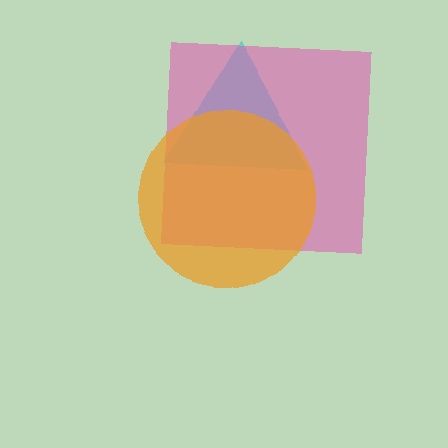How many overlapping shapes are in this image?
There are 3 overlapping shapes in the image.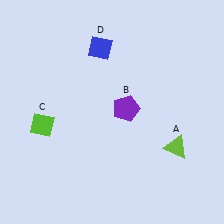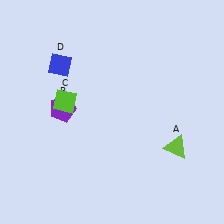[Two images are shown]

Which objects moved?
The objects that moved are: the purple pentagon (B), the lime diamond (C), the blue diamond (D).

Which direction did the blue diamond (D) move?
The blue diamond (D) moved left.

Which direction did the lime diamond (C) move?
The lime diamond (C) moved up.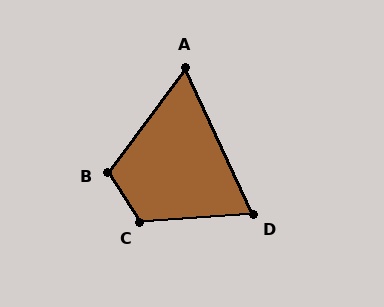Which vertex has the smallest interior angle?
A, at approximately 61 degrees.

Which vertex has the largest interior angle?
C, at approximately 119 degrees.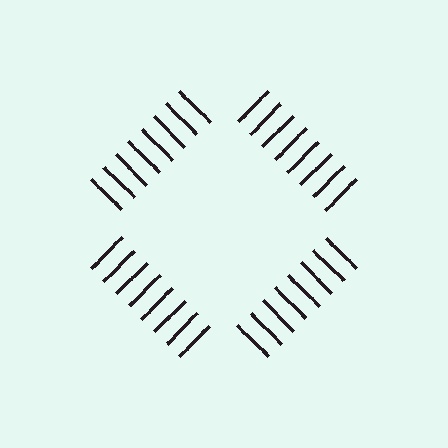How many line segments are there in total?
32 — 8 along each of the 4 edges.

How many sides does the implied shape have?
4 sides — the line-ends trace a square.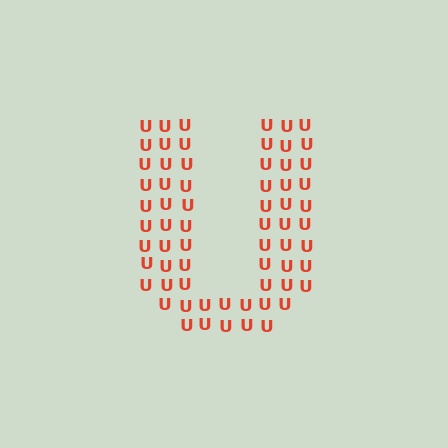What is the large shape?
The large shape is the letter U.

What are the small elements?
The small elements are letter U's.